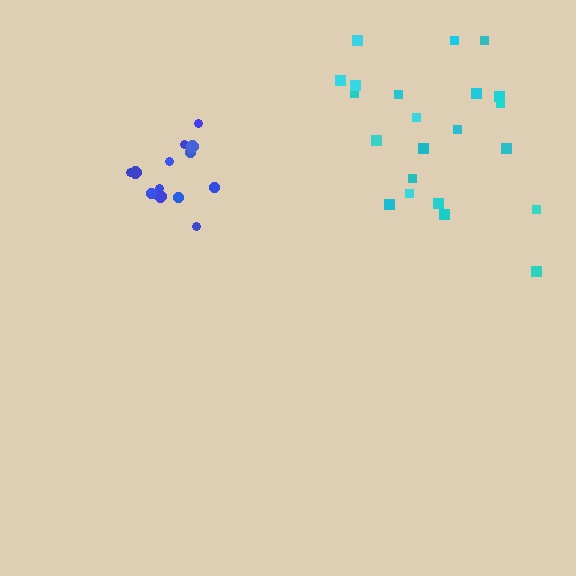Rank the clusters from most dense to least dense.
blue, cyan.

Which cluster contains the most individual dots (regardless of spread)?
Cyan (22).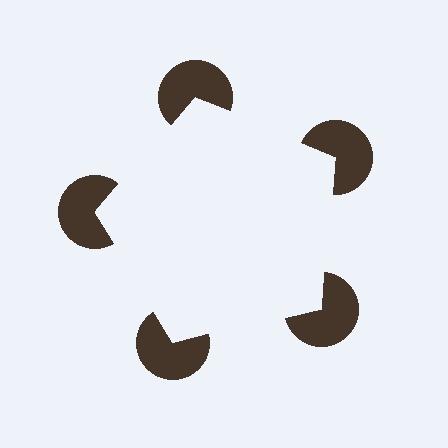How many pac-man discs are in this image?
There are 5 — one at each vertex of the illusory pentagon.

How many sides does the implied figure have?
5 sides.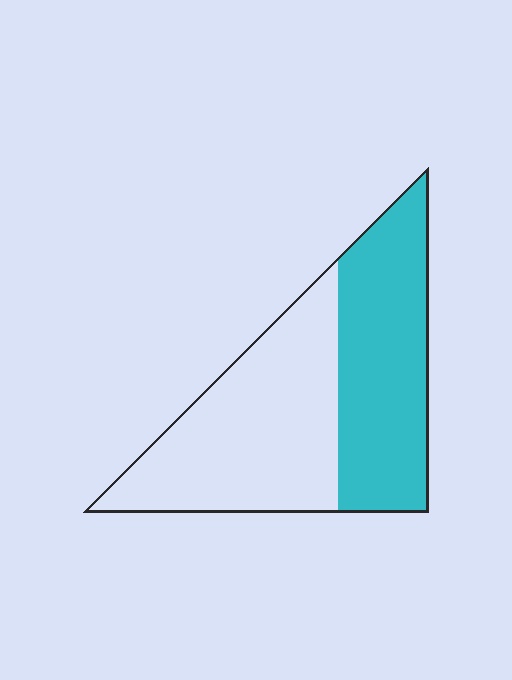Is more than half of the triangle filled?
No.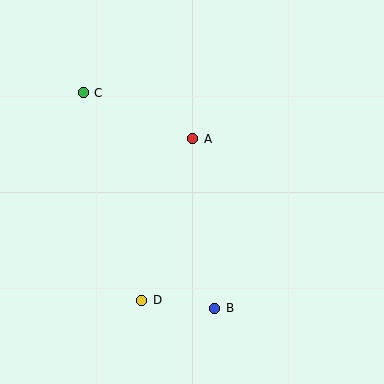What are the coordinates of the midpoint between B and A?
The midpoint between B and A is at (204, 224).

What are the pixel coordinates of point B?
Point B is at (215, 308).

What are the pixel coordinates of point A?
Point A is at (193, 139).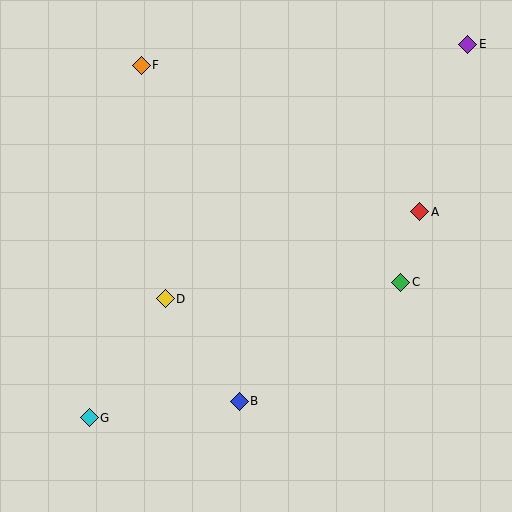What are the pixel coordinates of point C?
Point C is at (401, 282).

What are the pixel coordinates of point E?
Point E is at (467, 44).